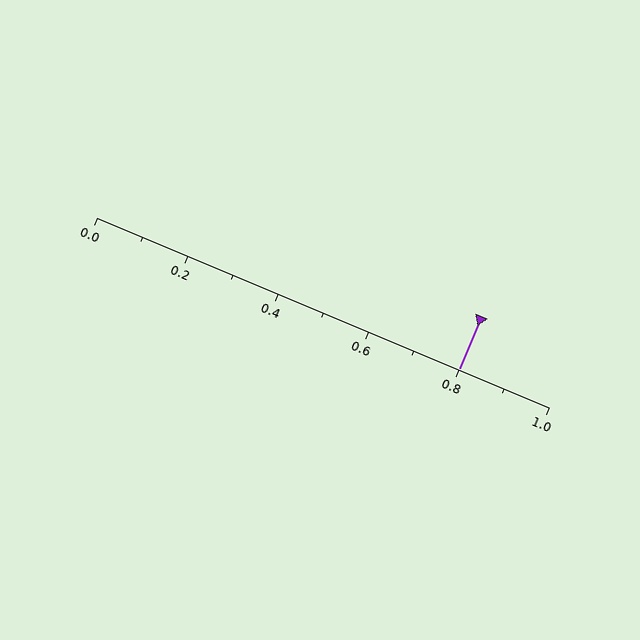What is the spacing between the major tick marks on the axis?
The major ticks are spaced 0.2 apart.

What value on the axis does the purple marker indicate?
The marker indicates approximately 0.8.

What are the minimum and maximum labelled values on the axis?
The axis runs from 0.0 to 1.0.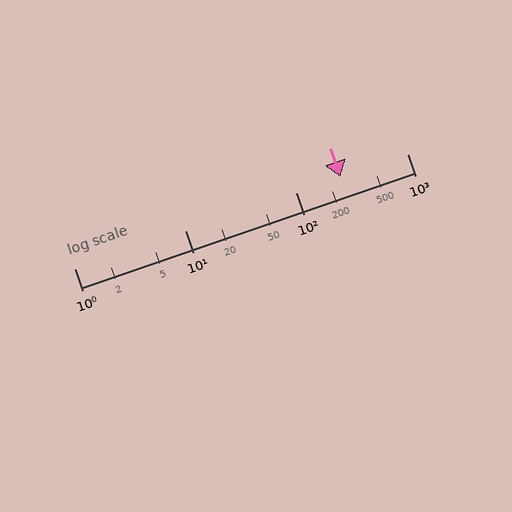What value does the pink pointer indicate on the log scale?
The pointer indicates approximately 250.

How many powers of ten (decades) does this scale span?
The scale spans 3 decades, from 1 to 1000.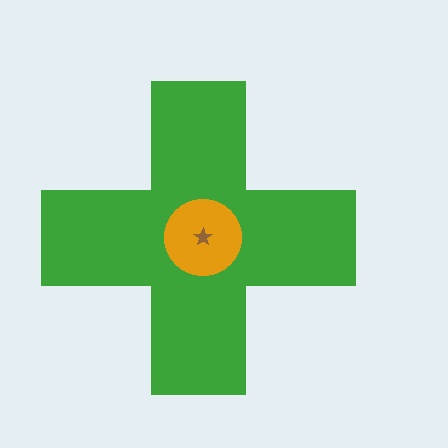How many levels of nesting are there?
3.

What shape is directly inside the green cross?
The orange circle.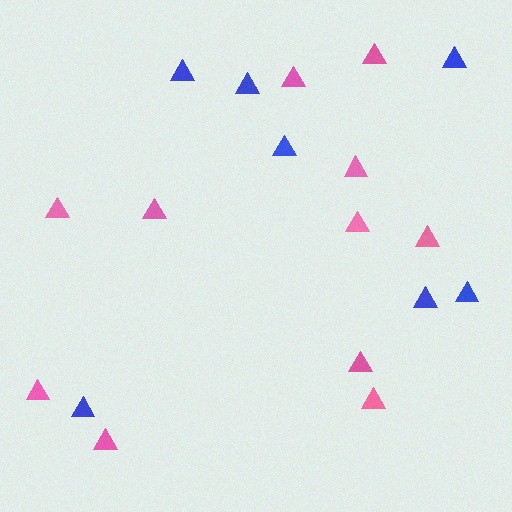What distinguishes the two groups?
There are 2 groups: one group of blue triangles (7) and one group of pink triangles (11).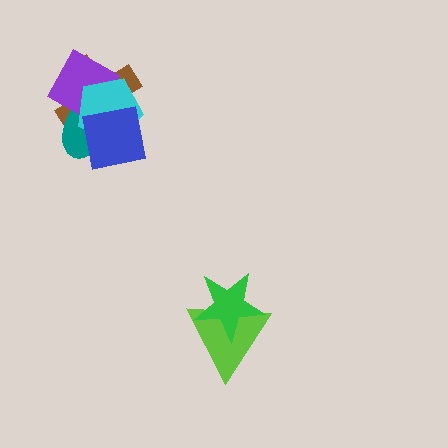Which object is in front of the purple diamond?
The cyan pentagon is in front of the purple diamond.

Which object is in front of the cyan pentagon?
The blue square is in front of the cyan pentagon.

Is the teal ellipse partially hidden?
Yes, it is partially covered by another shape.